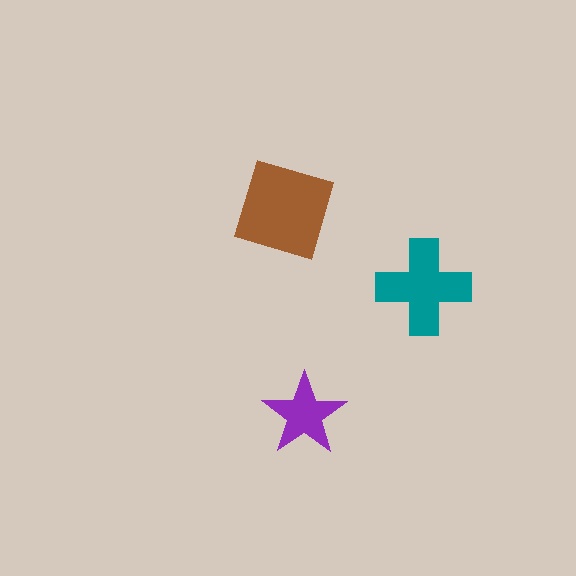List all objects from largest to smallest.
The brown diamond, the teal cross, the purple star.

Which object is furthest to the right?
The teal cross is rightmost.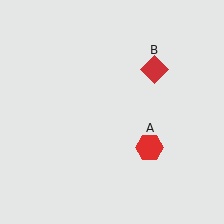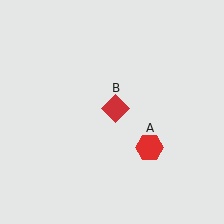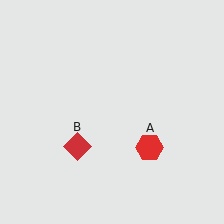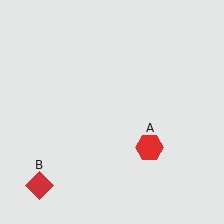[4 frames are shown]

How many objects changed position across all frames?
1 object changed position: red diamond (object B).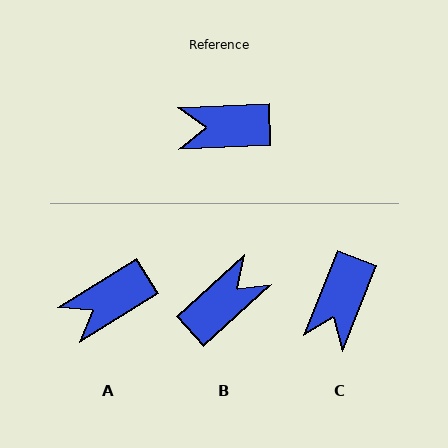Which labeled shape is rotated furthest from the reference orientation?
B, about 140 degrees away.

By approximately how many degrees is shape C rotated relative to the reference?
Approximately 66 degrees counter-clockwise.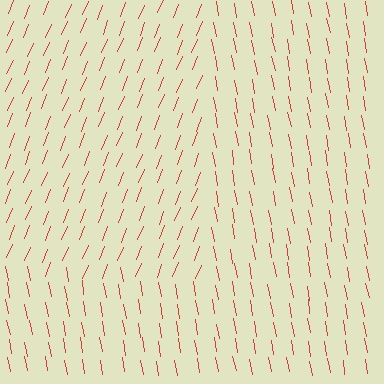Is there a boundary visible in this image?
Yes, there is a texture boundary formed by a change in line orientation.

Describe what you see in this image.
The image is filled with small red line segments. A rectangle region in the image has lines oriented differently from the surrounding lines, creating a visible texture boundary.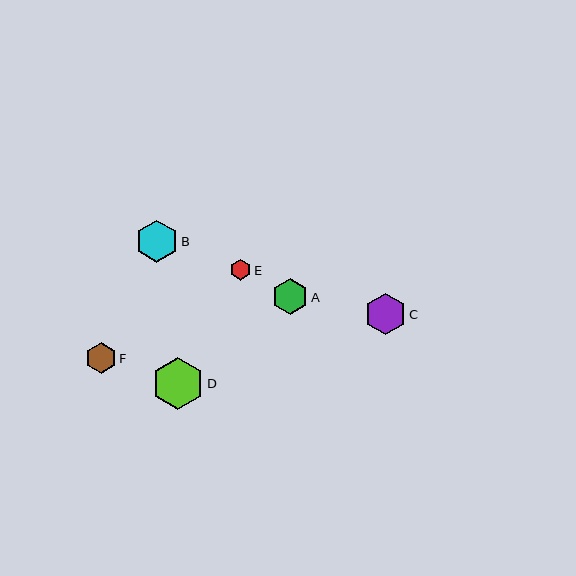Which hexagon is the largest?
Hexagon D is the largest with a size of approximately 52 pixels.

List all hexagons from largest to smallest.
From largest to smallest: D, B, C, A, F, E.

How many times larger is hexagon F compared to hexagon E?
Hexagon F is approximately 1.4 times the size of hexagon E.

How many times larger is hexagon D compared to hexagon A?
Hexagon D is approximately 1.4 times the size of hexagon A.